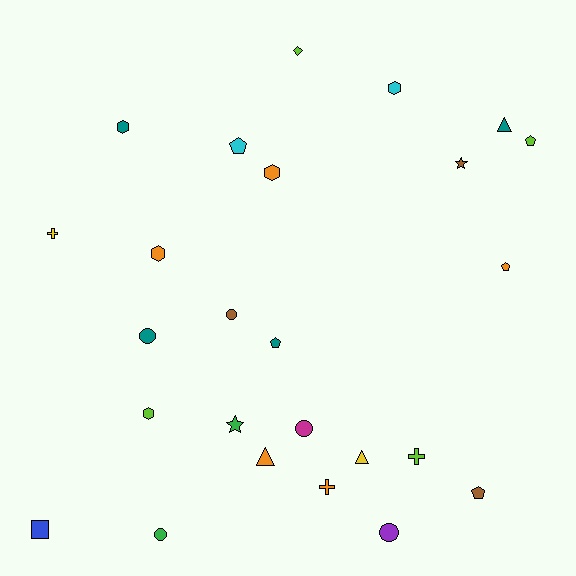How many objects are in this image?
There are 25 objects.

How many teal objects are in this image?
There are 4 teal objects.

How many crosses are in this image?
There are 3 crosses.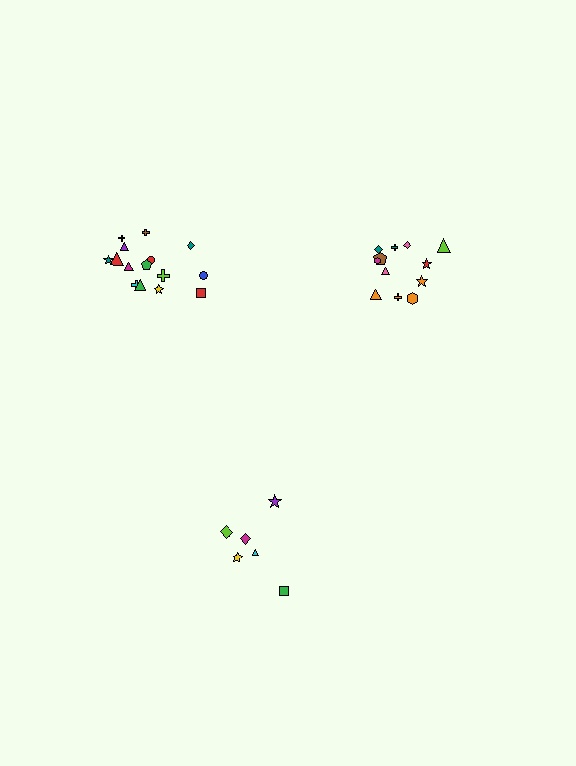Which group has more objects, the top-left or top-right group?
The top-left group.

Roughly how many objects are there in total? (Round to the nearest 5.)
Roughly 35 objects in total.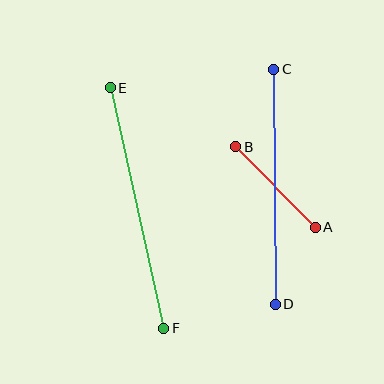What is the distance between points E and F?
The distance is approximately 246 pixels.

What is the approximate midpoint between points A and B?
The midpoint is at approximately (275, 187) pixels.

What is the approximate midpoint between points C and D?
The midpoint is at approximately (274, 187) pixels.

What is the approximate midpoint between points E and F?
The midpoint is at approximately (137, 208) pixels.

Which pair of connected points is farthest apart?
Points E and F are farthest apart.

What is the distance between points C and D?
The distance is approximately 235 pixels.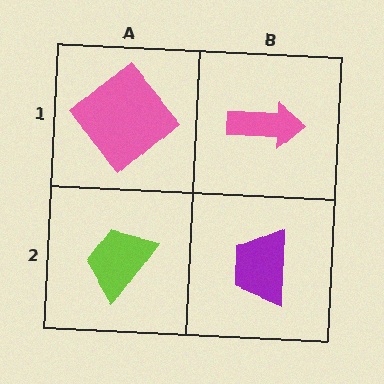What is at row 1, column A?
A pink diamond.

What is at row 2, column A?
A lime trapezoid.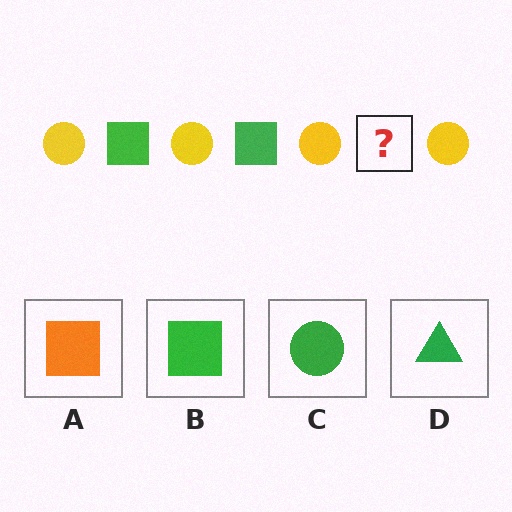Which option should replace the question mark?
Option B.